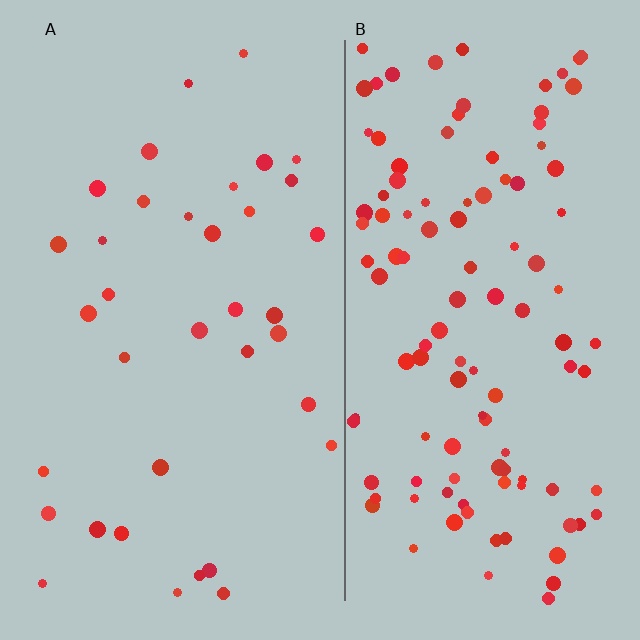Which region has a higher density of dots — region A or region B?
B (the right).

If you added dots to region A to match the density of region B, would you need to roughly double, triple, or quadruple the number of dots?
Approximately triple.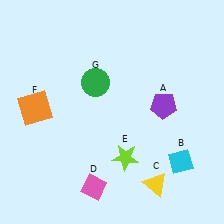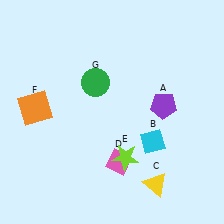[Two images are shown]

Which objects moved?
The objects that moved are: the cyan diamond (B), the pink diamond (D).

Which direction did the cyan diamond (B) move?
The cyan diamond (B) moved left.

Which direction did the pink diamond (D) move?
The pink diamond (D) moved up.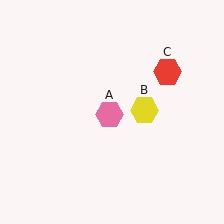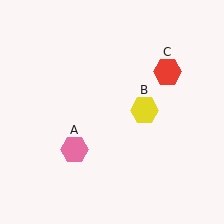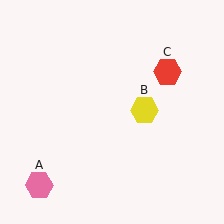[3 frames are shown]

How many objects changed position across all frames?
1 object changed position: pink hexagon (object A).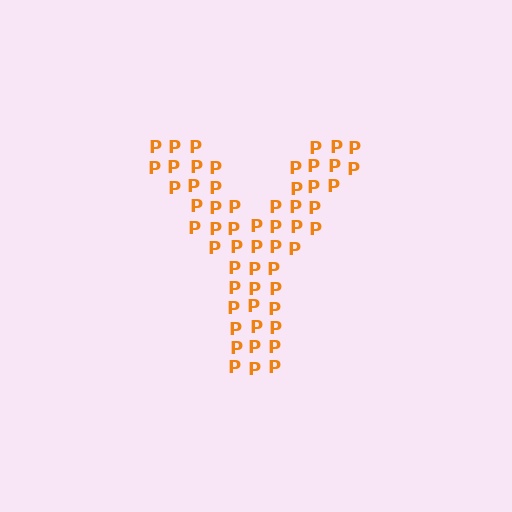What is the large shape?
The large shape is the letter Y.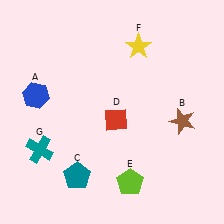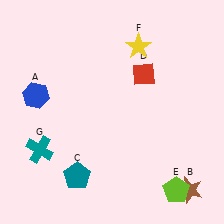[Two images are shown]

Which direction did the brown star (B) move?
The brown star (B) moved down.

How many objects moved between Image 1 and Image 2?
3 objects moved between the two images.